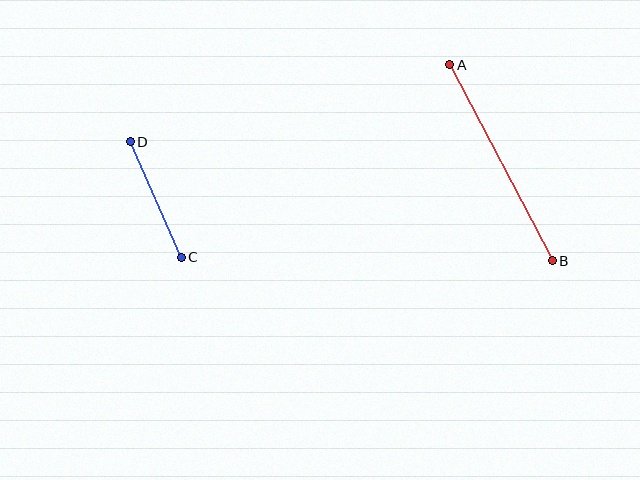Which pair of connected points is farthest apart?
Points A and B are farthest apart.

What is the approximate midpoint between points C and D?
The midpoint is at approximately (156, 200) pixels.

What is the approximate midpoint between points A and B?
The midpoint is at approximately (501, 163) pixels.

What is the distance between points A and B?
The distance is approximately 221 pixels.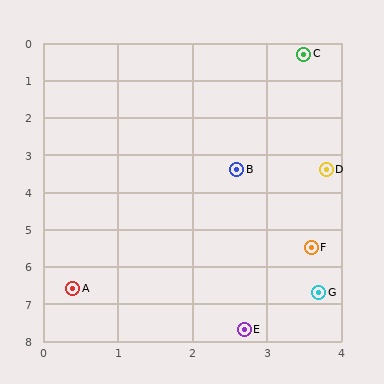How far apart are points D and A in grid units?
Points D and A are about 4.7 grid units apart.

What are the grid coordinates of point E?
Point E is at approximately (2.7, 7.7).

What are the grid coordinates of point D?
Point D is at approximately (3.8, 3.4).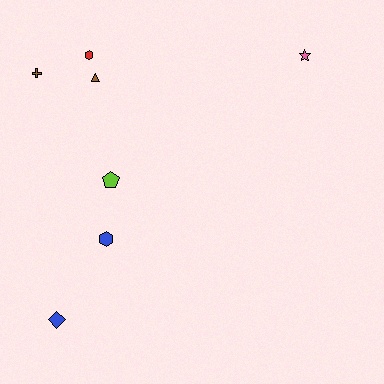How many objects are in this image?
There are 7 objects.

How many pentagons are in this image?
There is 1 pentagon.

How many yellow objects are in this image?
There are no yellow objects.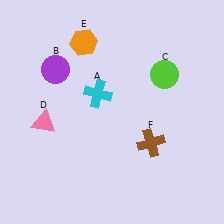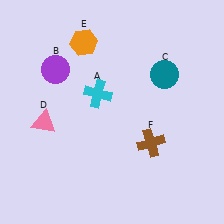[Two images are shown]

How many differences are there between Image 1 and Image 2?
There is 1 difference between the two images.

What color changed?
The circle (C) changed from lime in Image 1 to teal in Image 2.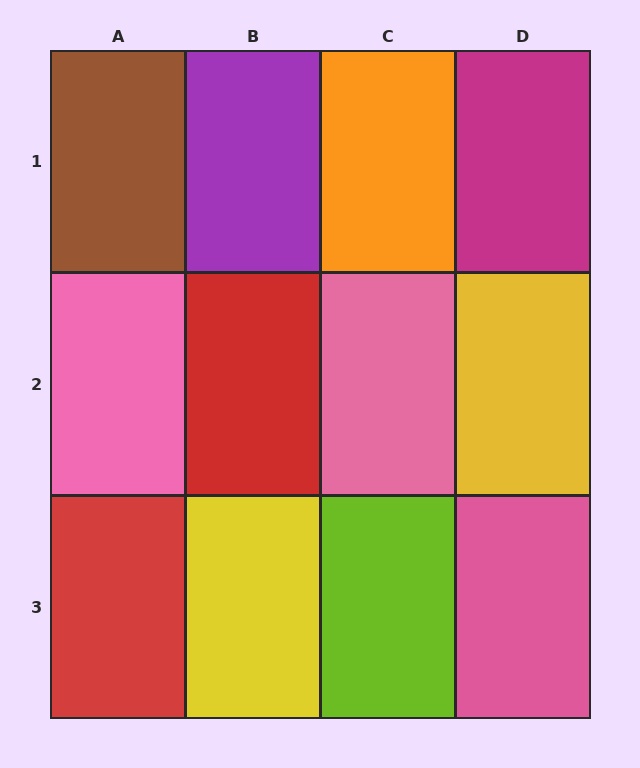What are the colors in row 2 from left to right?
Pink, red, pink, yellow.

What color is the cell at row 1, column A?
Brown.